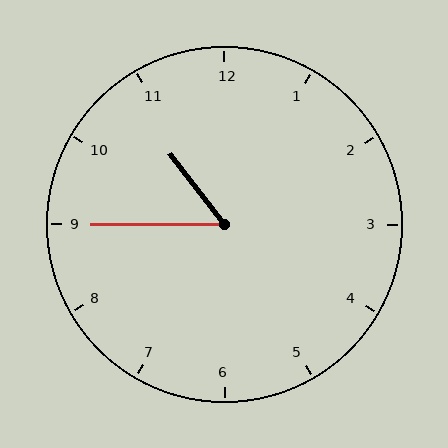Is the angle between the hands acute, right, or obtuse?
It is acute.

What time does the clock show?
10:45.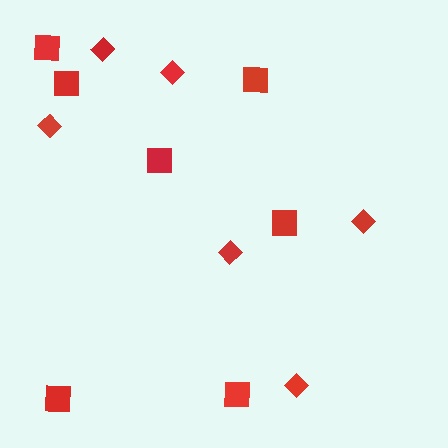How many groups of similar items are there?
There are 2 groups: one group of squares (7) and one group of diamonds (6).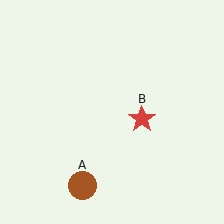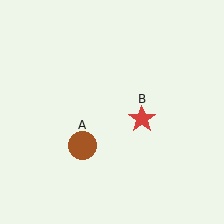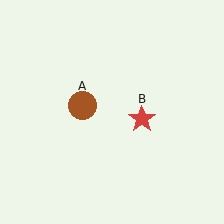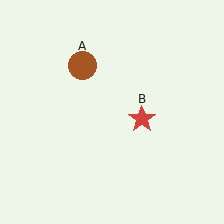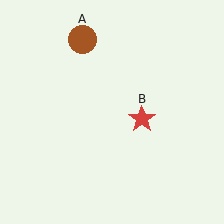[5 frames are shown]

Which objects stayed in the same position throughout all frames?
Red star (object B) remained stationary.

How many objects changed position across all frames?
1 object changed position: brown circle (object A).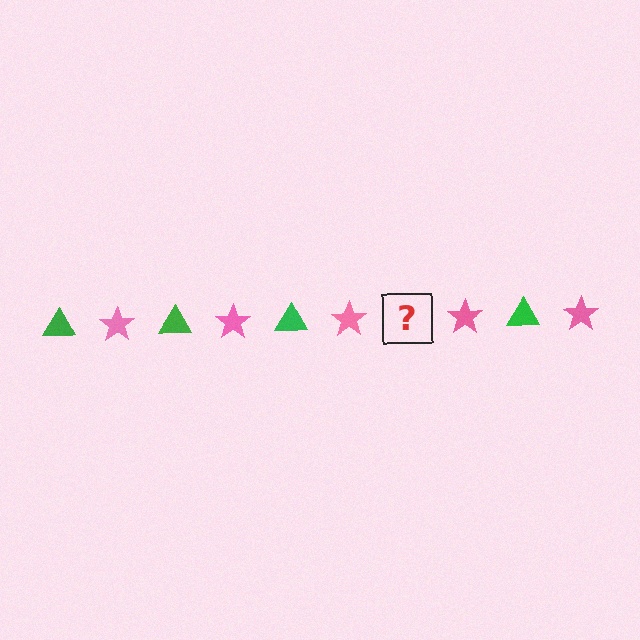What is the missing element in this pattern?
The missing element is a green triangle.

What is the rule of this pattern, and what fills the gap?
The rule is that the pattern alternates between green triangle and pink star. The gap should be filled with a green triangle.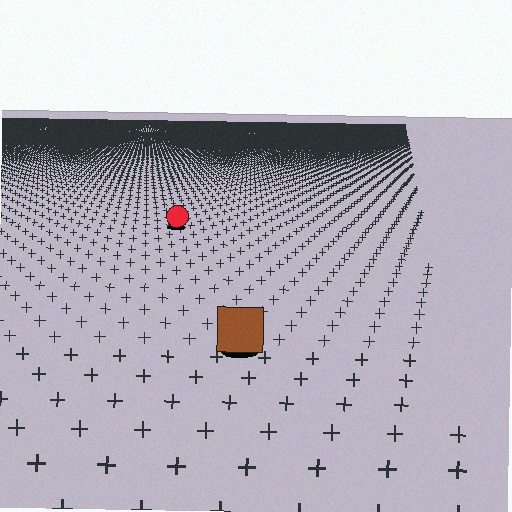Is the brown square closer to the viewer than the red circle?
Yes. The brown square is closer — you can tell from the texture gradient: the ground texture is coarser near it.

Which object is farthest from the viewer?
The red circle is farthest from the viewer. It appears smaller and the ground texture around it is denser.